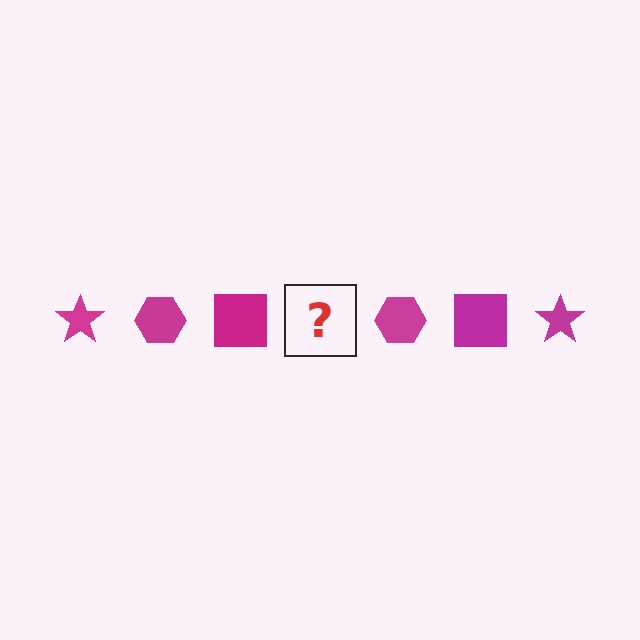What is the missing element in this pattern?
The missing element is a magenta star.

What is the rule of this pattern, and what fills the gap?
The rule is that the pattern cycles through star, hexagon, square shapes in magenta. The gap should be filled with a magenta star.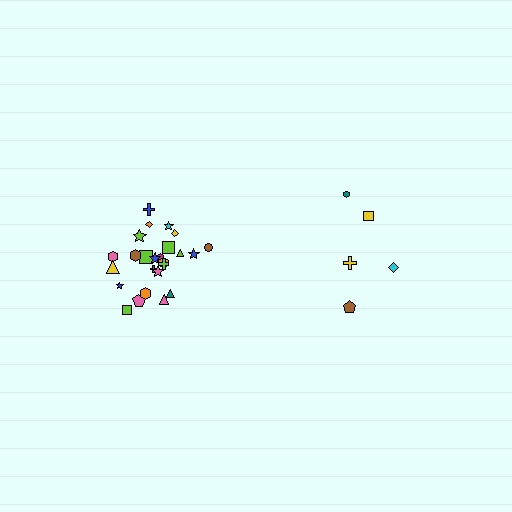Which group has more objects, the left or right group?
The left group.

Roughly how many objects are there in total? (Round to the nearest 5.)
Roughly 30 objects in total.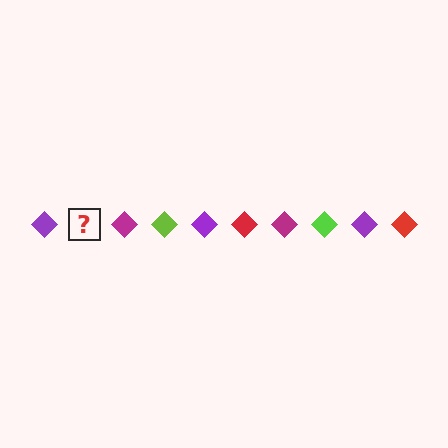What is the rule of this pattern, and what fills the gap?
The rule is that the pattern cycles through purple, red, magenta, lime diamonds. The gap should be filled with a red diamond.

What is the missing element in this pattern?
The missing element is a red diamond.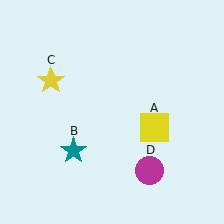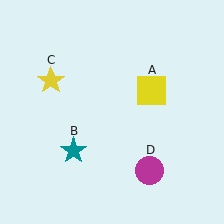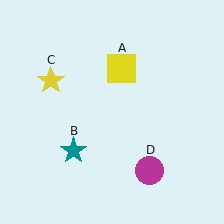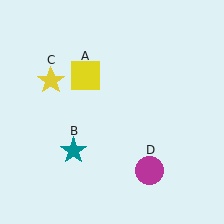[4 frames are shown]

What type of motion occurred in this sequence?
The yellow square (object A) rotated counterclockwise around the center of the scene.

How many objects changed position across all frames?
1 object changed position: yellow square (object A).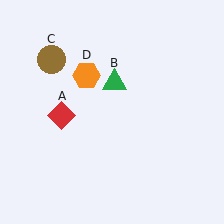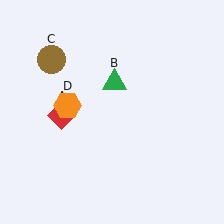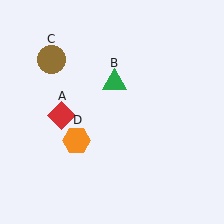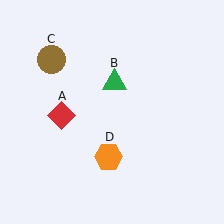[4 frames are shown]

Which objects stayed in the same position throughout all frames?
Red diamond (object A) and green triangle (object B) and brown circle (object C) remained stationary.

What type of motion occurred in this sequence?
The orange hexagon (object D) rotated counterclockwise around the center of the scene.